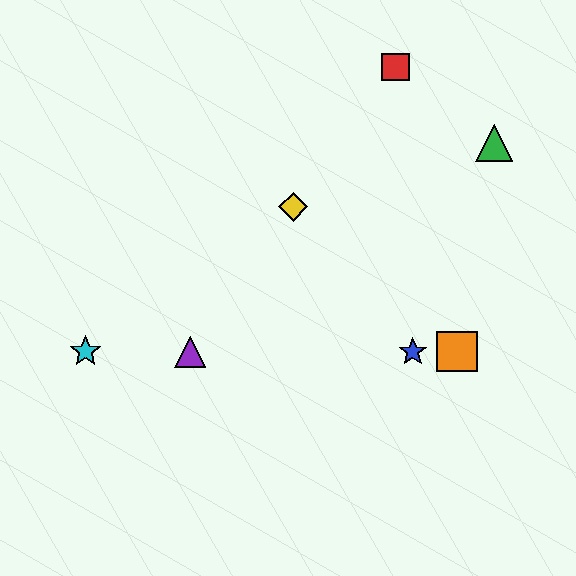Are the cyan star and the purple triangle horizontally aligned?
Yes, both are at y≈352.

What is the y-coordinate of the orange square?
The orange square is at y≈352.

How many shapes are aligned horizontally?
4 shapes (the blue star, the purple triangle, the orange square, the cyan star) are aligned horizontally.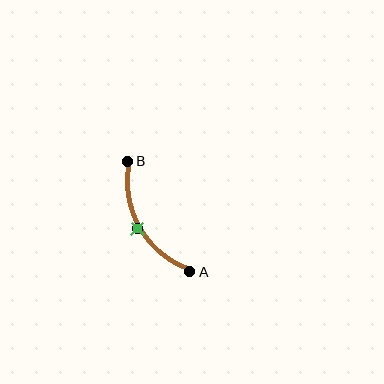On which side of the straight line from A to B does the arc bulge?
The arc bulges to the left of the straight line connecting A and B.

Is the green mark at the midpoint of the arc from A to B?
Yes. The green mark lies on the arc at equal arc-length from both A and B — it is the arc midpoint.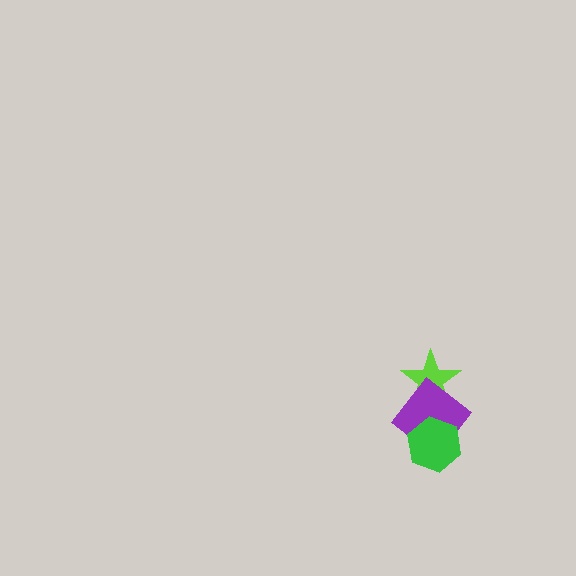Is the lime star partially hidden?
Yes, it is partially covered by another shape.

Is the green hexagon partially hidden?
No, no other shape covers it.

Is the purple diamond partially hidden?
Yes, it is partially covered by another shape.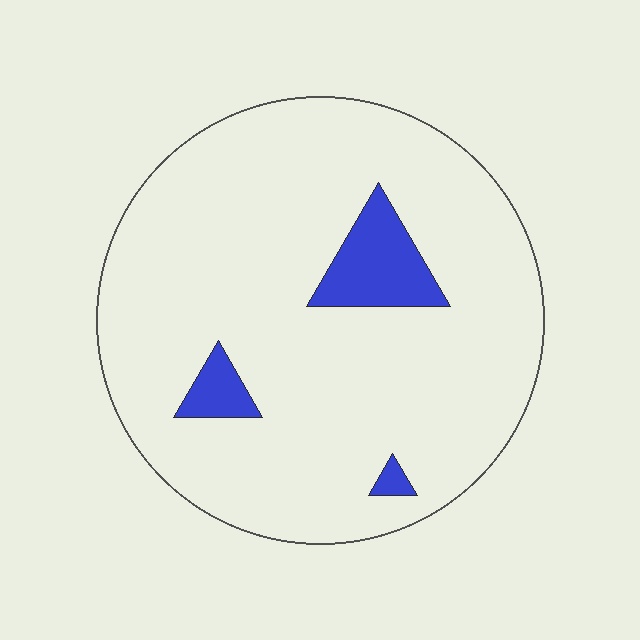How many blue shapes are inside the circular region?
3.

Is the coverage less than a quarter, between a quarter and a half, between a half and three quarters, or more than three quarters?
Less than a quarter.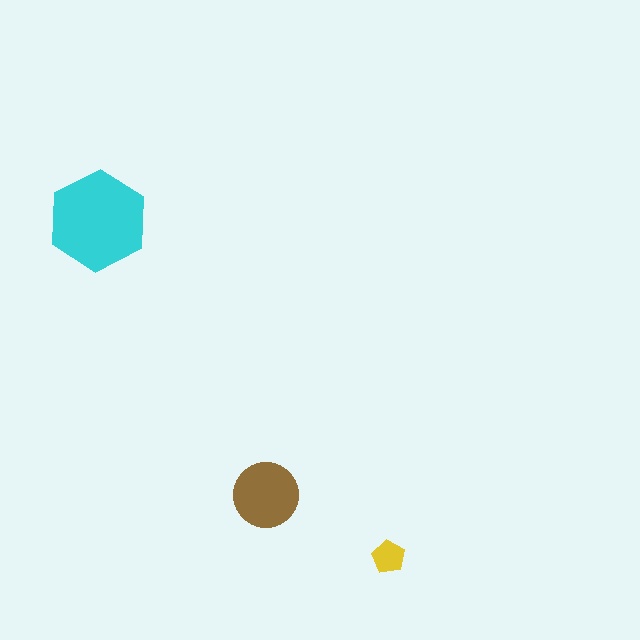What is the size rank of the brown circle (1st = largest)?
2nd.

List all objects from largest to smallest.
The cyan hexagon, the brown circle, the yellow pentagon.